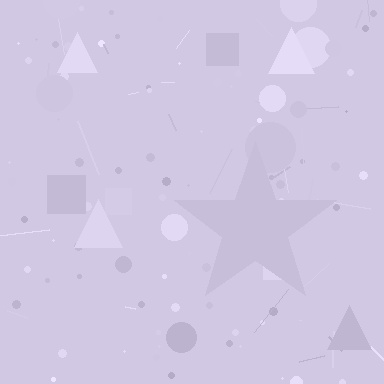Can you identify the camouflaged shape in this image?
The camouflaged shape is a star.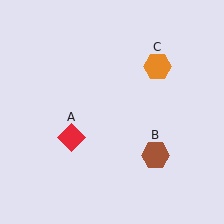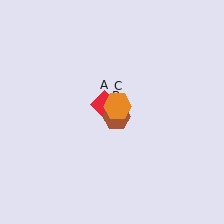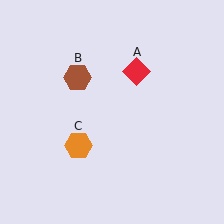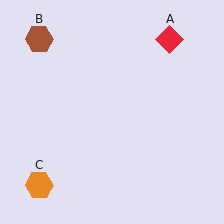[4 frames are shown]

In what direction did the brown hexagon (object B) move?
The brown hexagon (object B) moved up and to the left.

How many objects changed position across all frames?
3 objects changed position: red diamond (object A), brown hexagon (object B), orange hexagon (object C).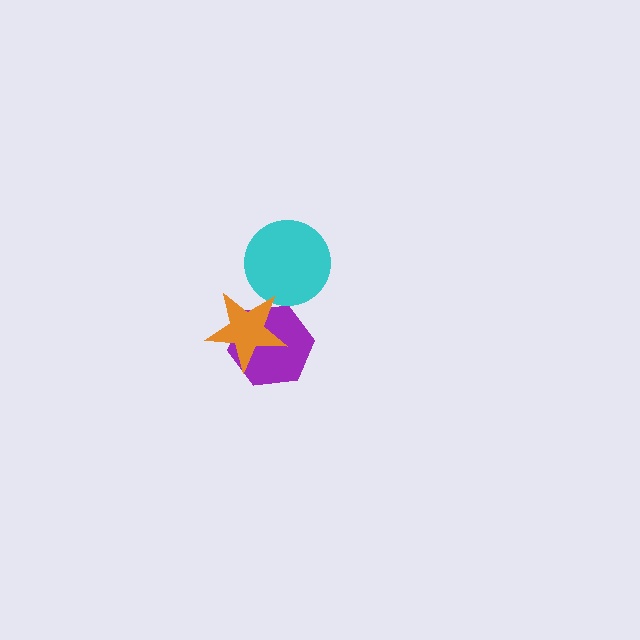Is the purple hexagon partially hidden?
Yes, it is partially covered by another shape.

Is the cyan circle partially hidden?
No, no other shape covers it.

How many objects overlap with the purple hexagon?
1 object overlaps with the purple hexagon.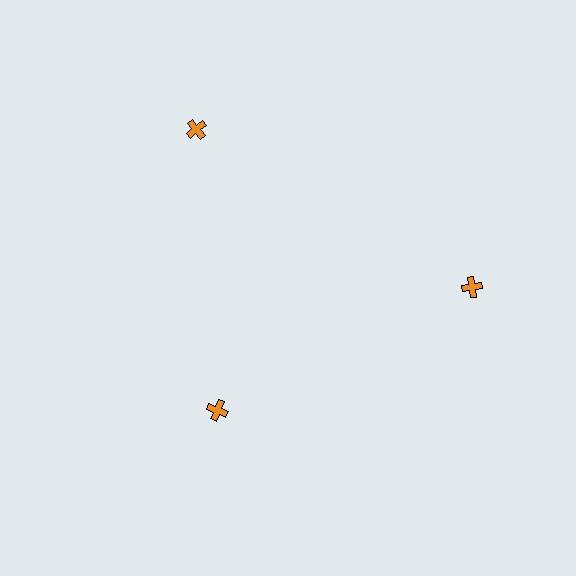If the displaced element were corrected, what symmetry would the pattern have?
It would have 3-fold rotational symmetry — the pattern would map onto itself every 120 degrees.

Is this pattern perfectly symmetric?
No. The 3 orange crosses are arranged in a ring, but one element near the 7 o'clock position is pulled inward toward the center, breaking the 3-fold rotational symmetry.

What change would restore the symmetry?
The symmetry would be restored by moving it outward, back onto the ring so that all 3 crosses sit at equal angles and equal distance from the center.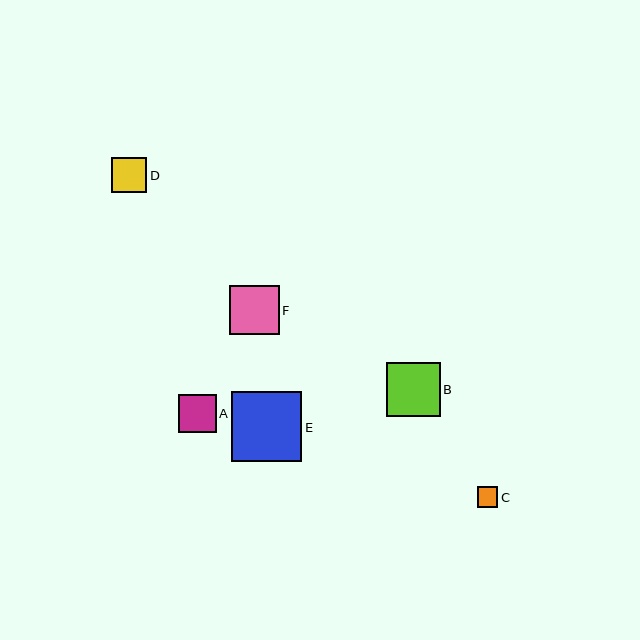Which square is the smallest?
Square C is the smallest with a size of approximately 20 pixels.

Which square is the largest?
Square E is the largest with a size of approximately 70 pixels.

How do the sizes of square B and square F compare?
Square B and square F are approximately the same size.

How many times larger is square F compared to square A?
Square F is approximately 1.3 times the size of square A.